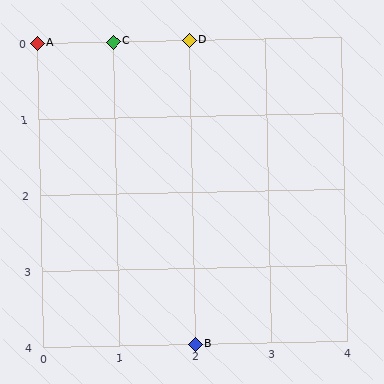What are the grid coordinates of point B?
Point B is at grid coordinates (2, 4).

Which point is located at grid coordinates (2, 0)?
Point D is at (2, 0).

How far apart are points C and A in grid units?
Points C and A are 1 column apart.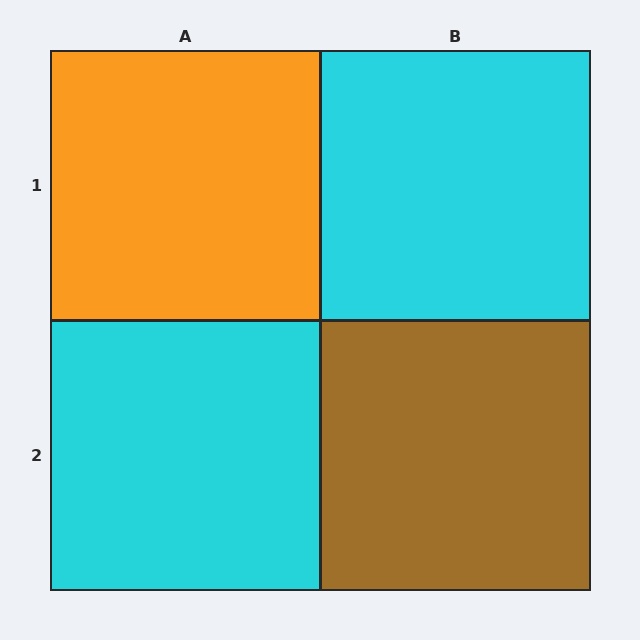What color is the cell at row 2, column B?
Brown.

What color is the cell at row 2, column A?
Cyan.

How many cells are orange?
1 cell is orange.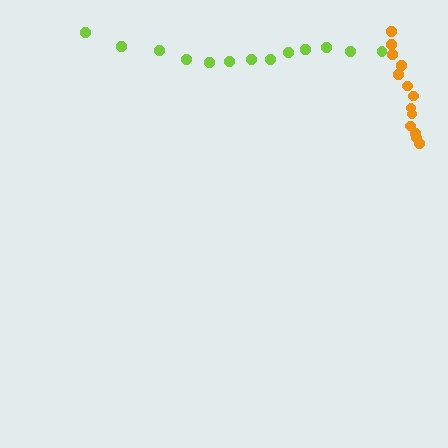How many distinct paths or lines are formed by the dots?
There are 2 distinct paths.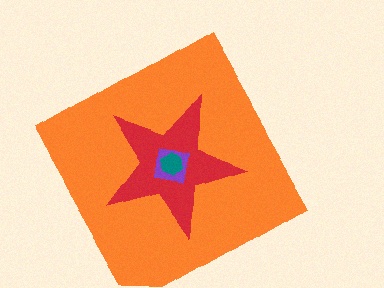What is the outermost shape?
The orange square.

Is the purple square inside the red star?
Yes.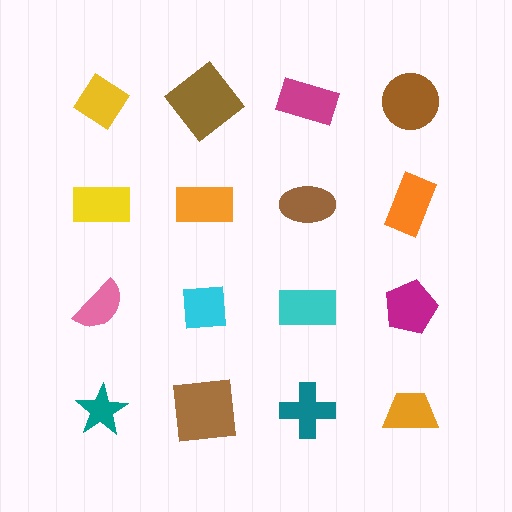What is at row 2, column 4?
An orange rectangle.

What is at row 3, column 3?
A cyan rectangle.